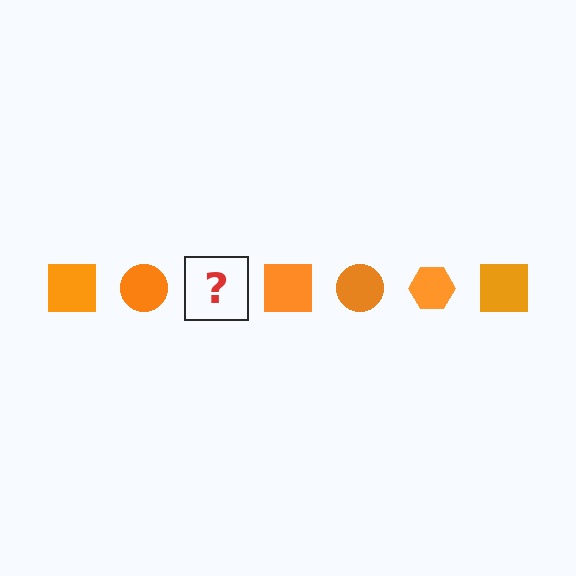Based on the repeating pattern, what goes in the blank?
The blank should be an orange hexagon.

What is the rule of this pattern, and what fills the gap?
The rule is that the pattern cycles through square, circle, hexagon shapes in orange. The gap should be filled with an orange hexagon.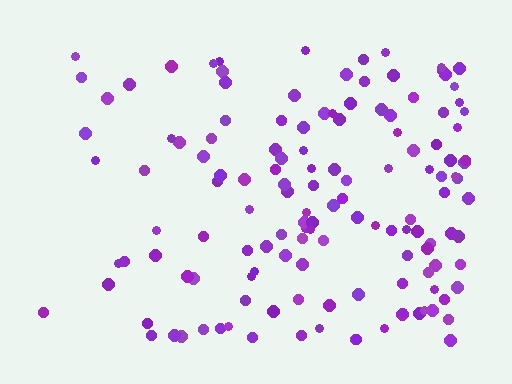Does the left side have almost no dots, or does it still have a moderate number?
Still a moderate number, just noticeably fewer than the right.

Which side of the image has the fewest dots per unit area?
The left.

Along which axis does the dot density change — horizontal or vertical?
Horizontal.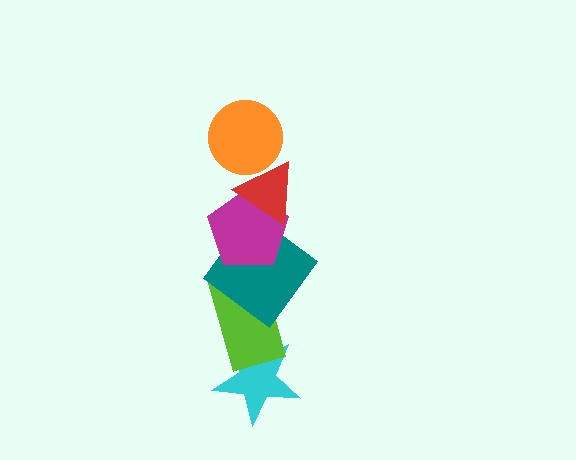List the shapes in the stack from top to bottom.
From top to bottom: the orange circle, the red triangle, the magenta pentagon, the teal diamond, the lime rectangle, the cyan star.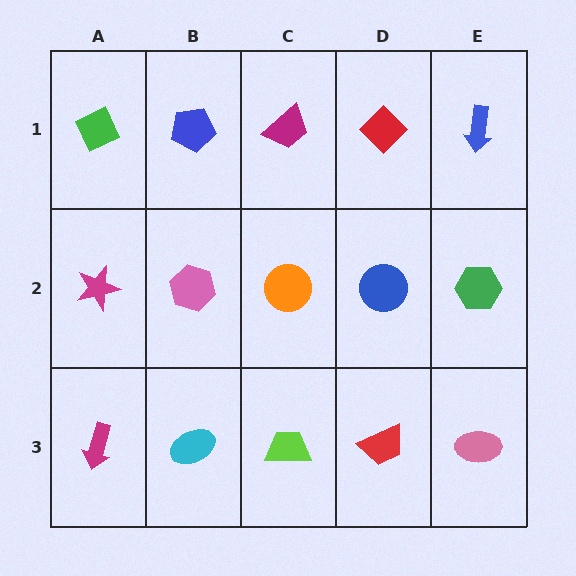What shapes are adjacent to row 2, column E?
A blue arrow (row 1, column E), a pink ellipse (row 3, column E), a blue circle (row 2, column D).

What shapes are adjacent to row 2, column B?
A blue pentagon (row 1, column B), a cyan ellipse (row 3, column B), a magenta star (row 2, column A), an orange circle (row 2, column C).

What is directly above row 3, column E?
A green hexagon.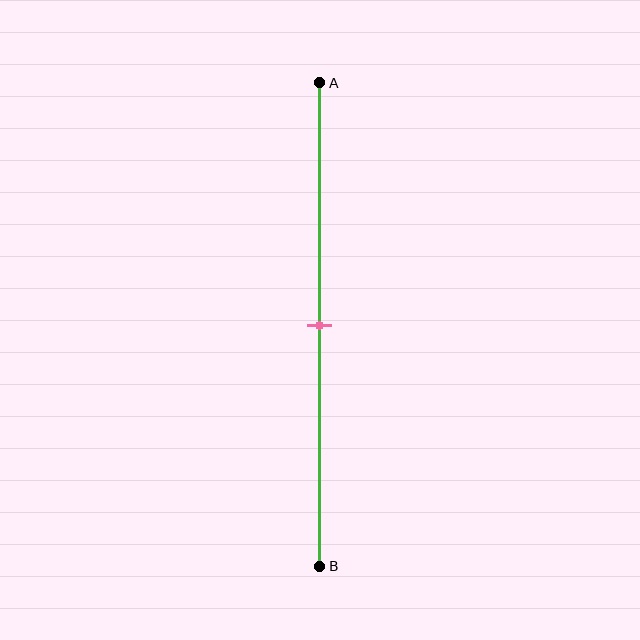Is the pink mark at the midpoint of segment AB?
Yes, the mark is approximately at the midpoint.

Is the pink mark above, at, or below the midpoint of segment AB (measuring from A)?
The pink mark is approximately at the midpoint of segment AB.